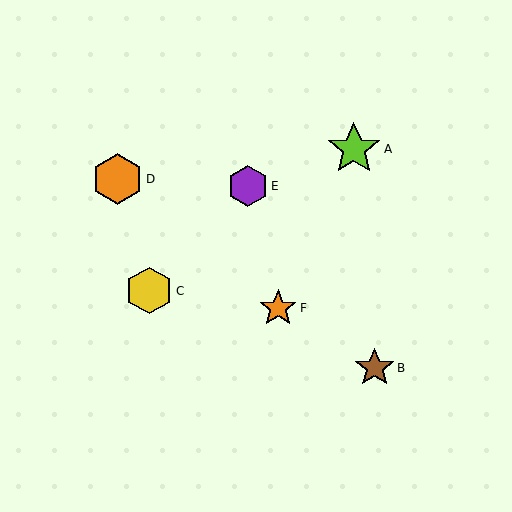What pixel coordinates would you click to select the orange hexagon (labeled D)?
Click at (118, 179) to select the orange hexagon D.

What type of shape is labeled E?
Shape E is a purple hexagon.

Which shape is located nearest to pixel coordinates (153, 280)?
The yellow hexagon (labeled C) at (149, 291) is nearest to that location.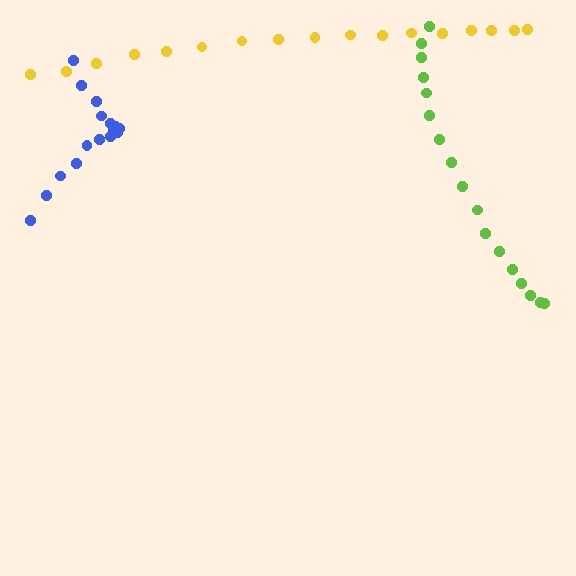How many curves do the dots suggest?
There are 3 distinct paths.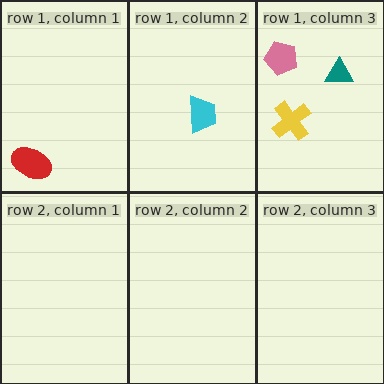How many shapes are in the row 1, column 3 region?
3.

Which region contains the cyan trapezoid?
The row 1, column 2 region.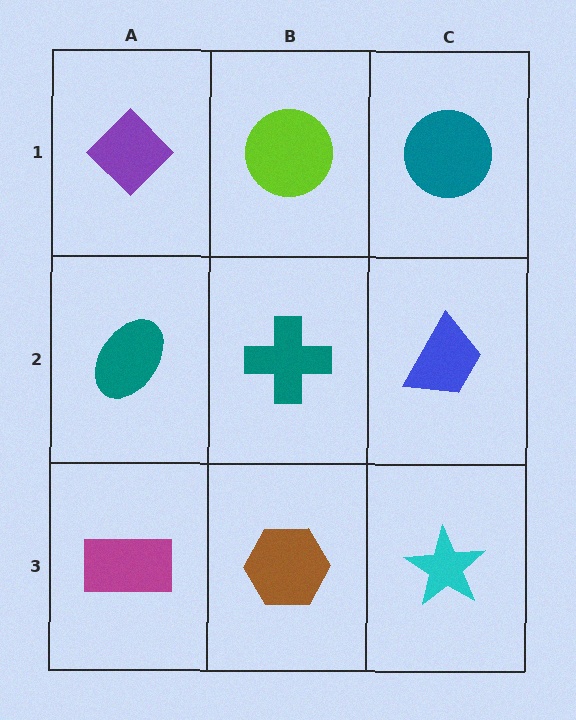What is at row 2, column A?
A teal ellipse.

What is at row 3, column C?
A cyan star.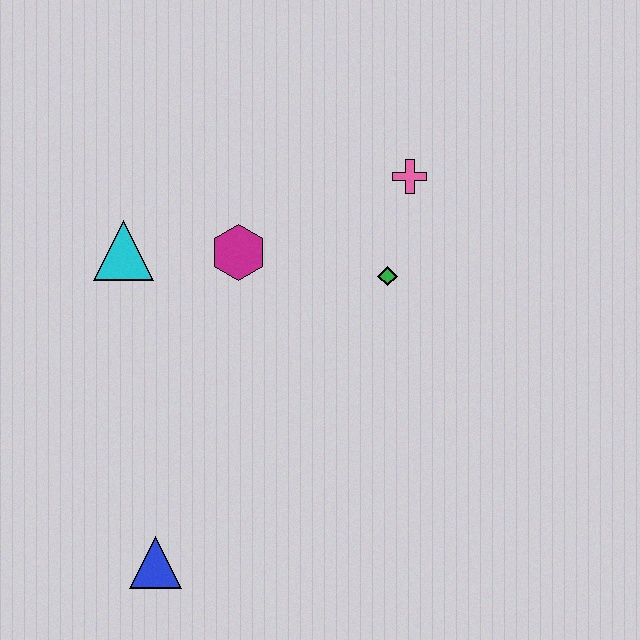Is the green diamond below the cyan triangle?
Yes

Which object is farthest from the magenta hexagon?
The blue triangle is farthest from the magenta hexagon.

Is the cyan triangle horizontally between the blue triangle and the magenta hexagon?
No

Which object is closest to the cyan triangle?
The magenta hexagon is closest to the cyan triangle.